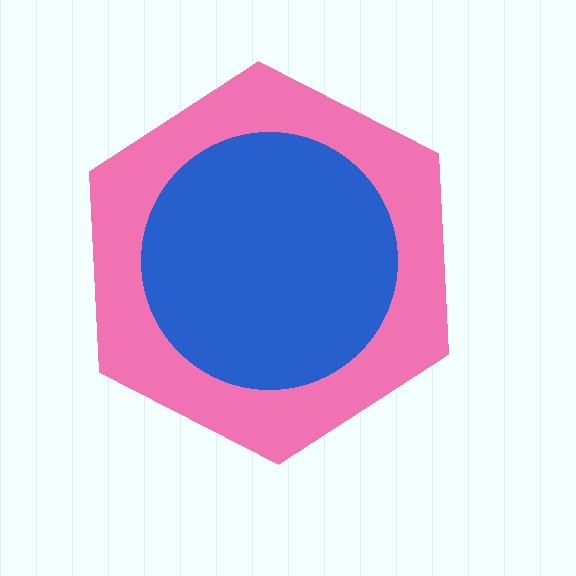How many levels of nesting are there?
2.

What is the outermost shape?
The pink hexagon.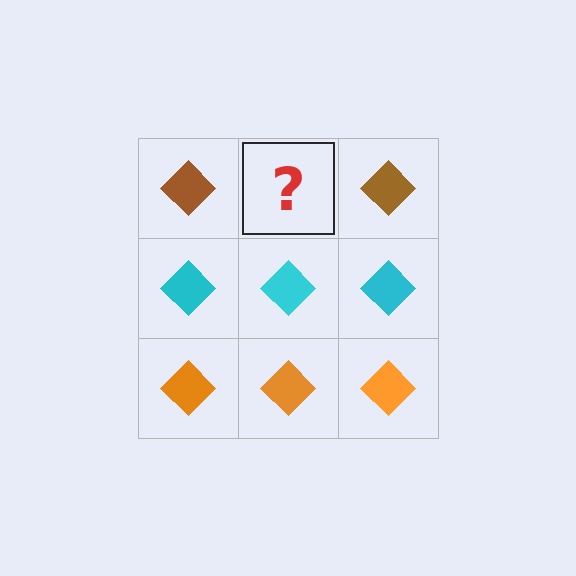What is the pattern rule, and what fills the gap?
The rule is that each row has a consistent color. The gap should be filled with a brown diamond.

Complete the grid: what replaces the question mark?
The question mark should be replaced with a brown diamond.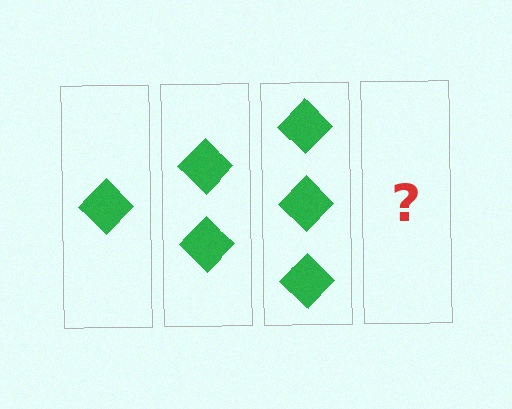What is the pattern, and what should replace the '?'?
The pattern is that each step adds one more diamond. The '?' should be 4 diamonds.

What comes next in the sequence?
The next element should be 4 diamonds.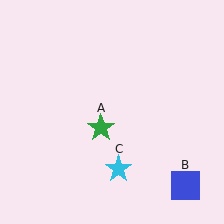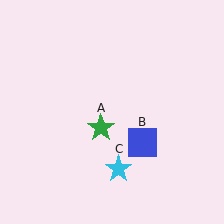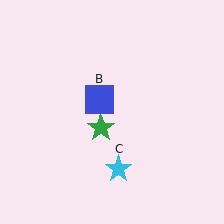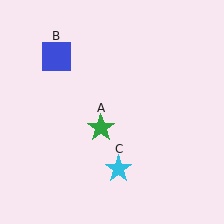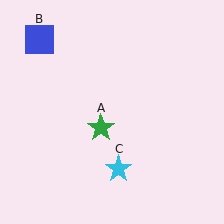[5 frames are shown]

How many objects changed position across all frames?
1 object changed position: blue square (object B).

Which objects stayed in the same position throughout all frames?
Green star (object A) and cyan star (object C) remained stationary.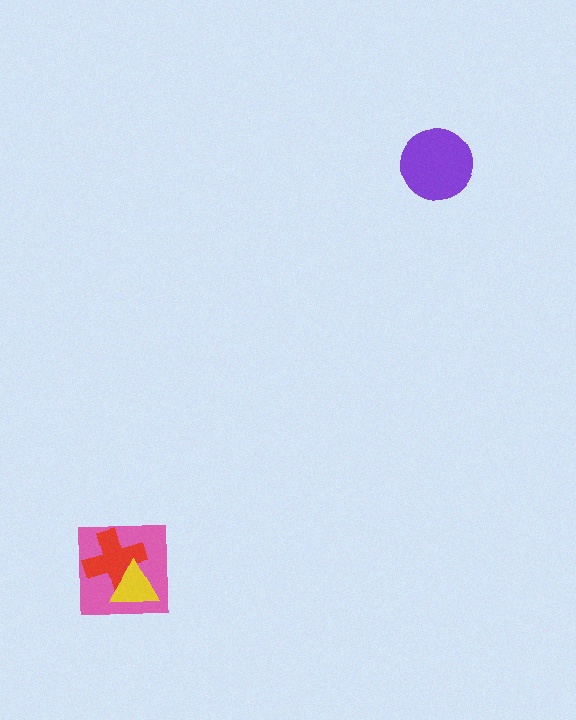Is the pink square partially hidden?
Yes, it is partially covered by another shape.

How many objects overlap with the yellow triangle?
2 objects overlap with the yellow triangle.